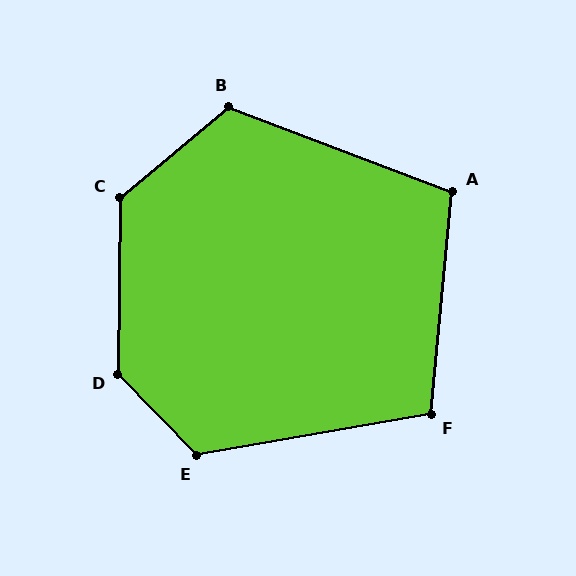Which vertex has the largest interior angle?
D, at approximately 135 degrees.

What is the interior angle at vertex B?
Approximately 119 degrees (obtuse).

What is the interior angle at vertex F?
Approximately 105 degrees (obtuse).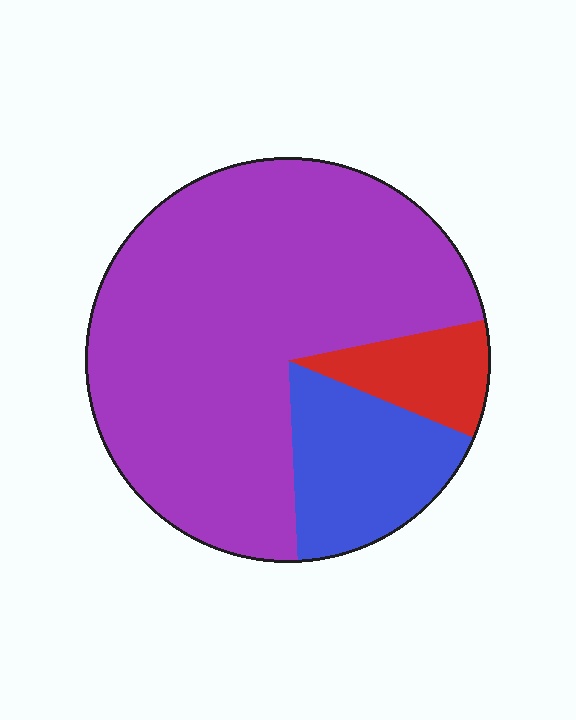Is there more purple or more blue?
Purple.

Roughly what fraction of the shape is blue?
Blue covers 18% of the shape.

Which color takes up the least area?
Red, at roughly 10%.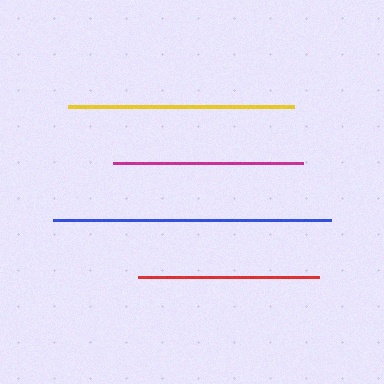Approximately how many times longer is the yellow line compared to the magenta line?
The yellow line is approximately 1.2 times the length of the magenta line.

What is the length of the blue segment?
The blue segment is approximately 279 pixels long.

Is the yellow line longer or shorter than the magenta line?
The yellow line is longer than the magenta line.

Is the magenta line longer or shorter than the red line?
The magenta line is longer than the red line.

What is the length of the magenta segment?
The magenta segment is approximately 190 pixels long.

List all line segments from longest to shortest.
From longest to shortest: blue, yellow, magenta, red.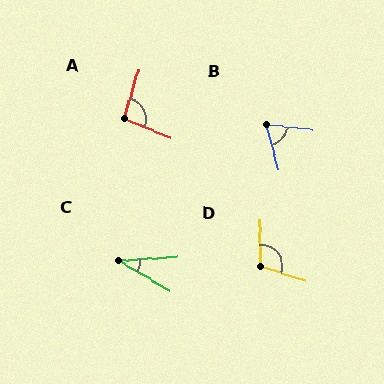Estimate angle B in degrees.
Approximately 70 degrees.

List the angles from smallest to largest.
C (34°), B (70°), A (97°), D (110°).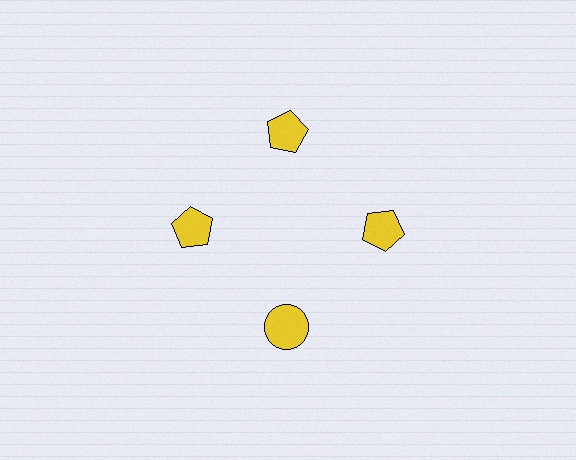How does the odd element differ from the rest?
It has a different shape: circle instead of pentagon.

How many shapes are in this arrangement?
There are 4 shapes arranged in a ring pattern.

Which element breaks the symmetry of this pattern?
The yellow circle at roughly the 6 o'clock position breaks the symmetry. All other shapes are yellow pentagons.